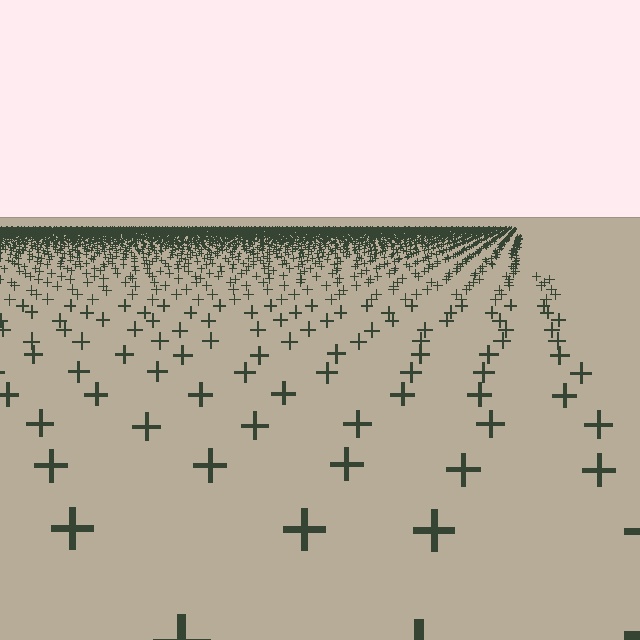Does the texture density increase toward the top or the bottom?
Density increases toward the top.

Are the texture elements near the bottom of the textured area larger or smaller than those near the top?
Larger. Near the bottom, elements are closer to the viewer and appear at a bigger on-screen size.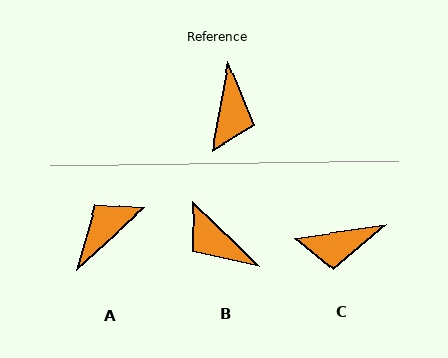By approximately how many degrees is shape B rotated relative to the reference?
Approximately 124 degrees clockwise.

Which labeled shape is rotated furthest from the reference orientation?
A, about 142 degrees away.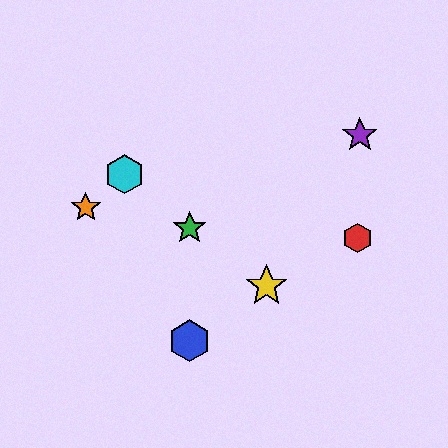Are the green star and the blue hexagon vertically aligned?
Yes, both are at x≈190.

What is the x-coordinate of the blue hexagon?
The blue hexagon is at x≈190.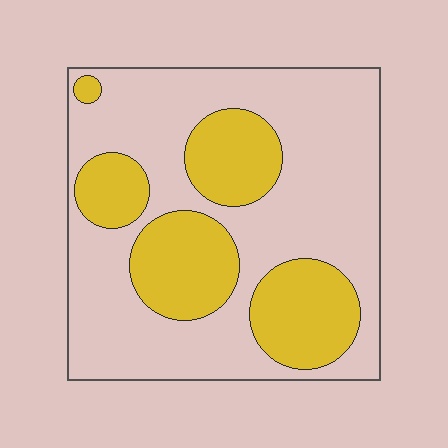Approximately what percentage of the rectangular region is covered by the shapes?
Approximately 35%.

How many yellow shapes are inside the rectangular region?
5.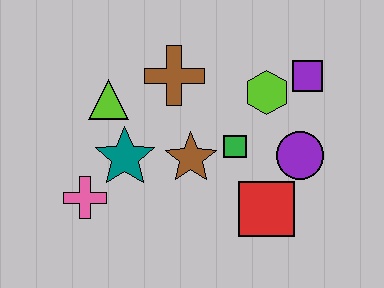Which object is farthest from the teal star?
The purple square is farthest from the teal star.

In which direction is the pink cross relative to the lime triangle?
The pink cross is below the lime triangle.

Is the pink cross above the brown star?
No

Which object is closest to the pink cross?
The teal star is closest to the pink cross.